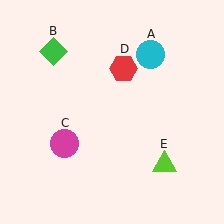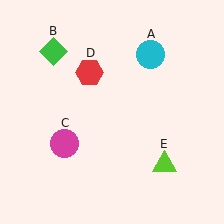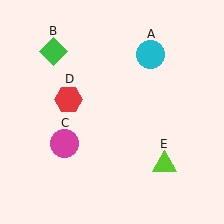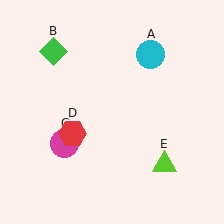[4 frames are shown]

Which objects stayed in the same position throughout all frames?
Cyan circle (object A) and green diamond (object B) and magenta circle (object C) and lime triangle (object E) remained stationary.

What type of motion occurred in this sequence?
The red hexagon (object D) rotated counterclockwise around the center of the scene.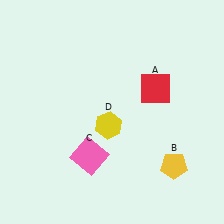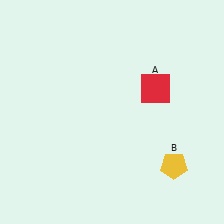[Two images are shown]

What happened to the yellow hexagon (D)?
The yellow hexagon (D) was removed in Image 2. It was in the bottom-left area of Image 1.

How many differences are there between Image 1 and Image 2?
There are 2 differences between the two images.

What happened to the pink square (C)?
The pink square (C) was removed in Image 2. It was in the bottom-left area of Image 1.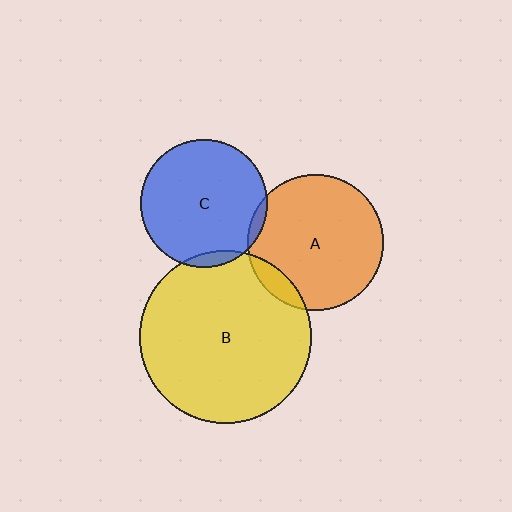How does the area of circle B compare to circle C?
Approximately 1.8 times.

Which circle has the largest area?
Circle B (yellow).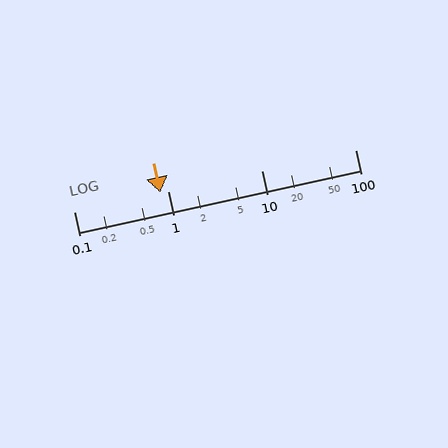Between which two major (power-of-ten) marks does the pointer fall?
The pointer is between 0.1 and 1.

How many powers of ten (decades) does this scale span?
The scale spans 3 decades, from 0.1 to 100.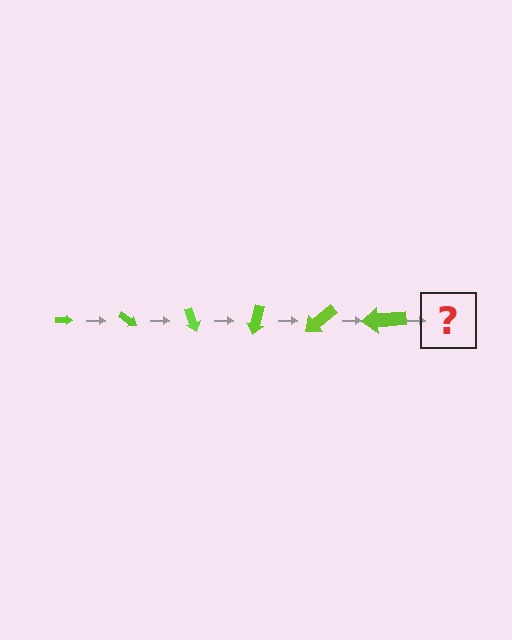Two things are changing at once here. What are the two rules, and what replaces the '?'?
The two rules are that the arrow grows larger each step and it rotates 35 degrees each step. The '?' should be an arrow, larger than the previous one and rotated 210 degrees from the start.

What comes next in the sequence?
The next element should be an arrow, larger than the previous one and rotated 210 degrees from the start.